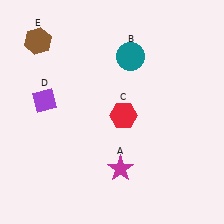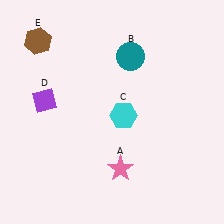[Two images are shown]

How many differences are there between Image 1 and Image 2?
There are 2 differences between the two images.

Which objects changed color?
A changed from magenta to pink. C changed from red to cyan.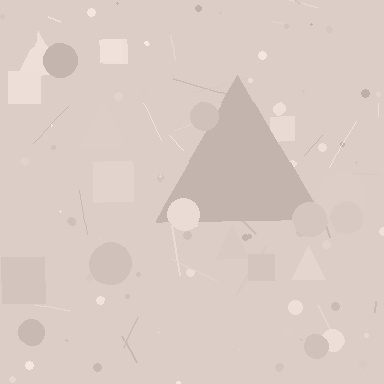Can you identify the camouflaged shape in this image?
The camouflaged shape is a triangle.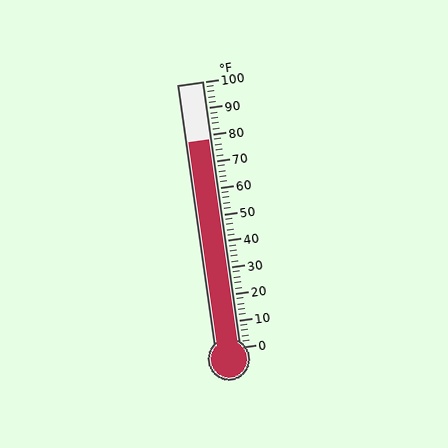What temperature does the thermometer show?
The thermometer shows approximately 78°F.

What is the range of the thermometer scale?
The thermometer scale ranges from 0°F to 100°F.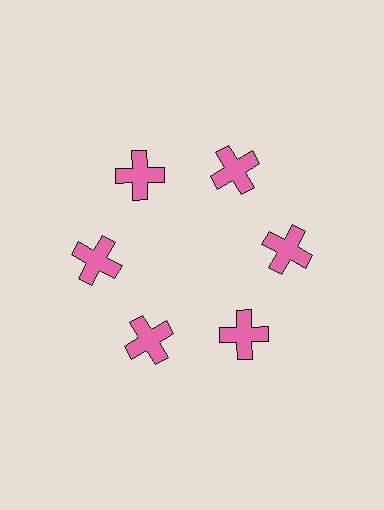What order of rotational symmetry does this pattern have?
This pattern has 6-fold rotational symmetry.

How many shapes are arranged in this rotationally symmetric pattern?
There are 6 shapes, arranged in 6 groups of 1.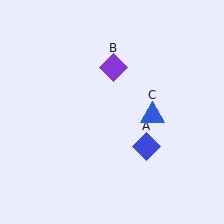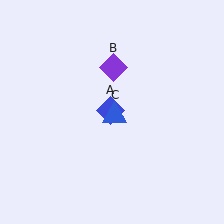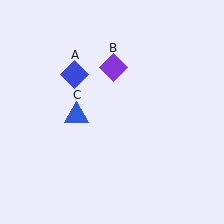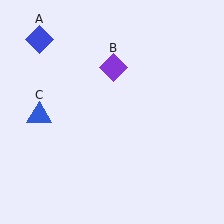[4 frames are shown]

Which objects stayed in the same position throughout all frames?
Purple diamond (object B) remained stationary.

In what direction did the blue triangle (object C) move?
The blue triangle (object C) moved left.